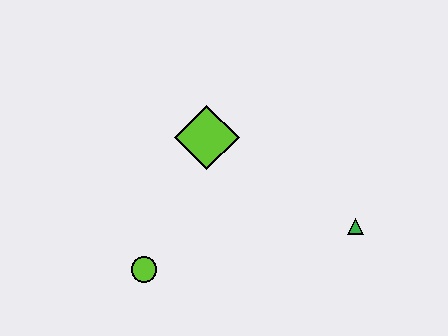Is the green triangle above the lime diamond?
No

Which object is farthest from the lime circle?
The green triangle is farthest from the lime circle.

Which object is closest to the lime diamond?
The lime circle is closest to the lime diamond.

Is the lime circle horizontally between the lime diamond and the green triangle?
No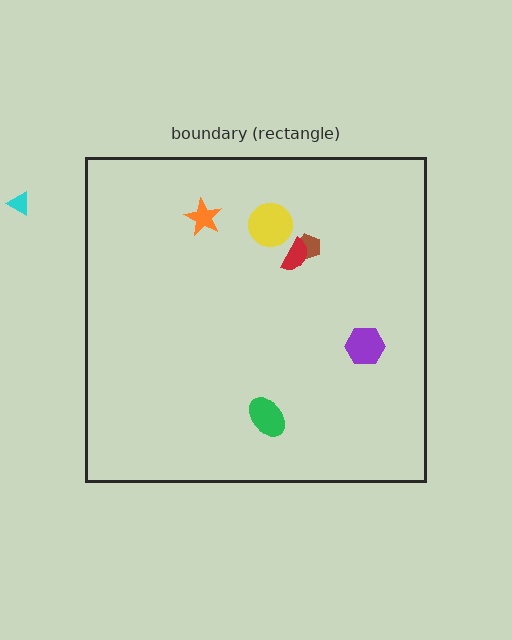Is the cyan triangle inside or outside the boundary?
Outside.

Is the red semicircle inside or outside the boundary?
Inside.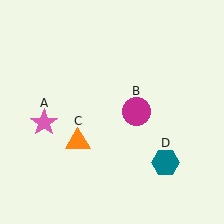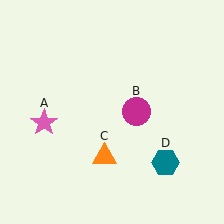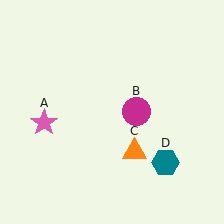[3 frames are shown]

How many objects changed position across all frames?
1 object changed position: orange triangle (object C).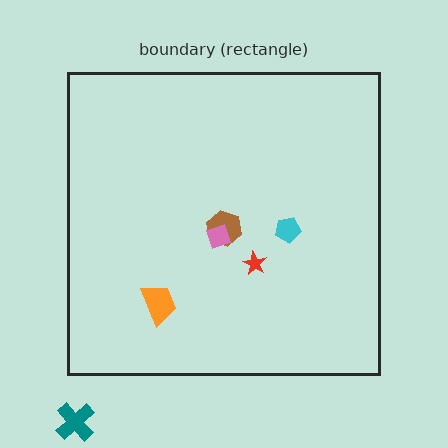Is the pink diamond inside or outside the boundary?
Inside.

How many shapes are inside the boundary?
5 inside, 1 outside.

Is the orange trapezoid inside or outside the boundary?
Inside.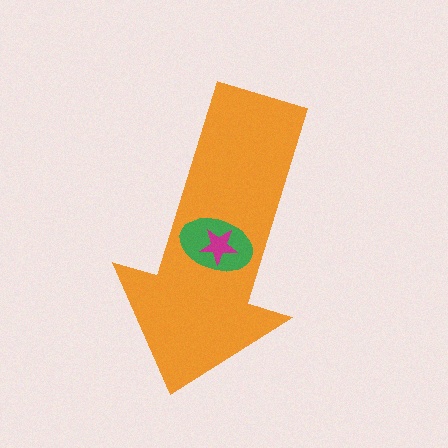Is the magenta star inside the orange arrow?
Yes.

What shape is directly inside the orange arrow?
The green ellipse.